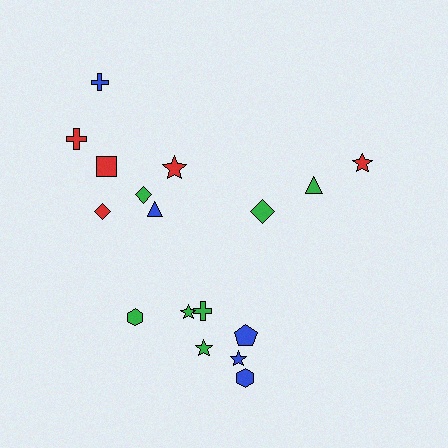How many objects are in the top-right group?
There are 3 objects.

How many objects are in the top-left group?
There are 7 objects.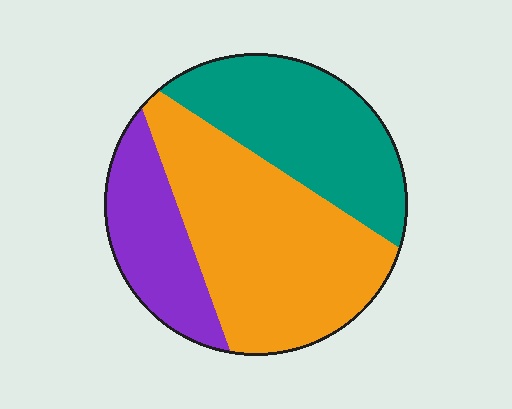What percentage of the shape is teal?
Teal covers about 35% of the shape.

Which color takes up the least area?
Purple, at roughly 20%.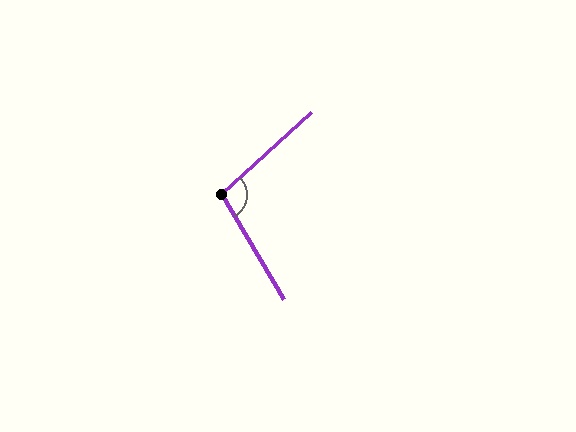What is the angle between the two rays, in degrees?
Approximately 102 degrees.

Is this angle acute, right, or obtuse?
It is obtuse.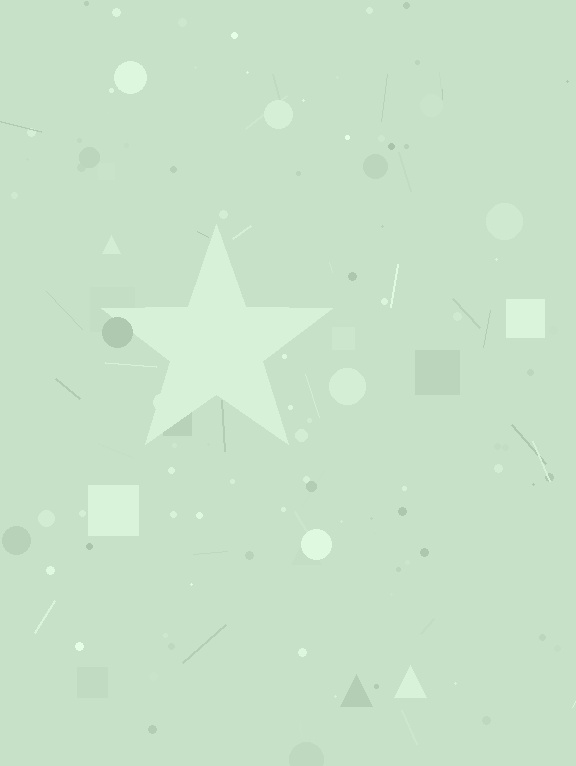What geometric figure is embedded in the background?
A star is embedded in the background.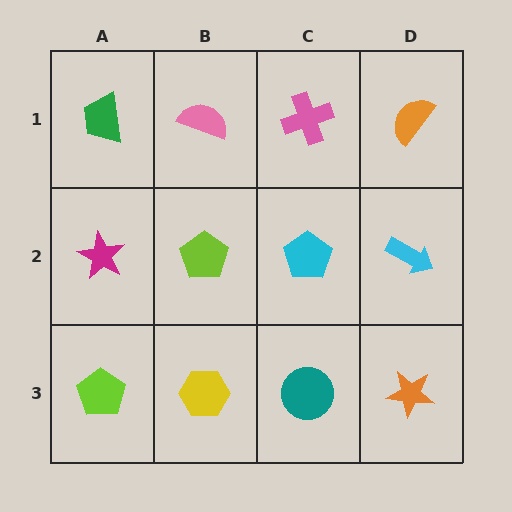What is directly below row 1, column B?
A lime pentagon.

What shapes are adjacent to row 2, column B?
A pink semicircle (row 1, column B), a yellow hexagon (row 3, column B), a magenta star (row 2, column A), a cyan pentagon (row 2, column C).